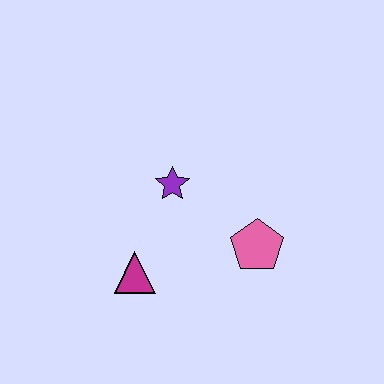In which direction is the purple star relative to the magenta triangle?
The purple star is above the magenta triangle.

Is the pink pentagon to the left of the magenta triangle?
No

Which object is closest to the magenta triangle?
The purple star is closest to the magenta triangle.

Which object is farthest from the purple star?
The pink pentagon is farthest from the purple star.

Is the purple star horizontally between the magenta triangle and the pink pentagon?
Yes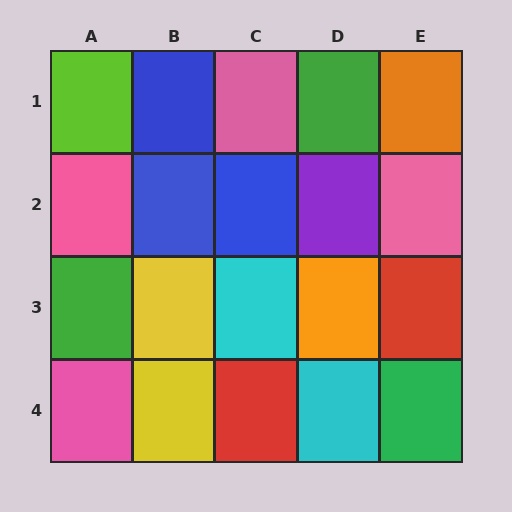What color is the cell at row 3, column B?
Yellow.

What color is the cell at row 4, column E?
Green.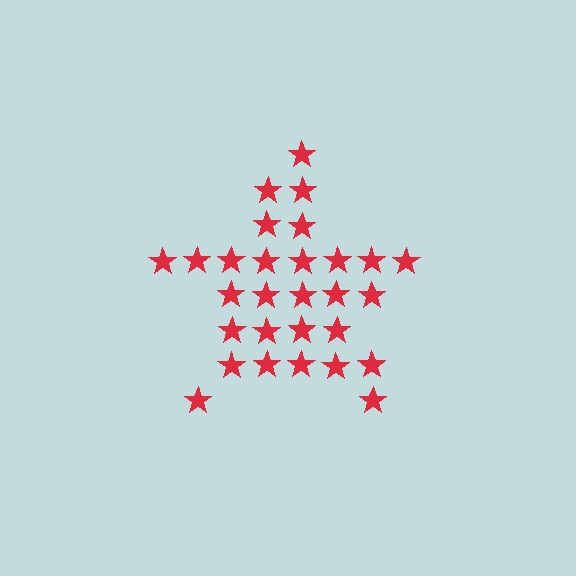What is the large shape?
The large shape is a star.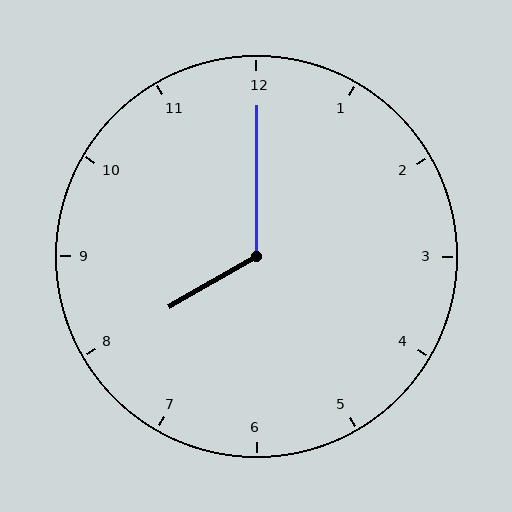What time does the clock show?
8:00.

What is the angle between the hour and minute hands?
Approximately 120 degrees.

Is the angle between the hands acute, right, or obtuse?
It is obtuse.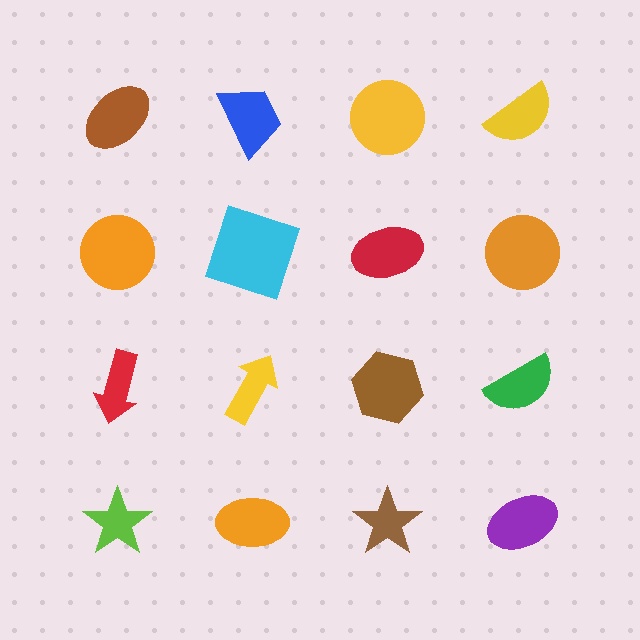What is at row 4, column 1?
A lime star.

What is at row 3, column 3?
A brown hexagon.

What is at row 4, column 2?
An orange ellipse.